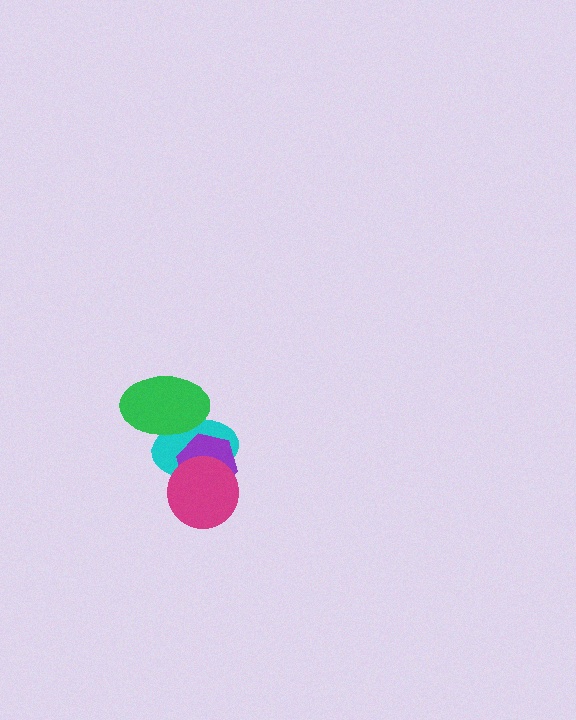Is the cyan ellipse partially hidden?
Yes, it is partially covered by another shape.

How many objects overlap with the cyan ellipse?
3 objects overlap with the cyan ellipse.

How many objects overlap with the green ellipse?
1 object overlaps with the green ellipse.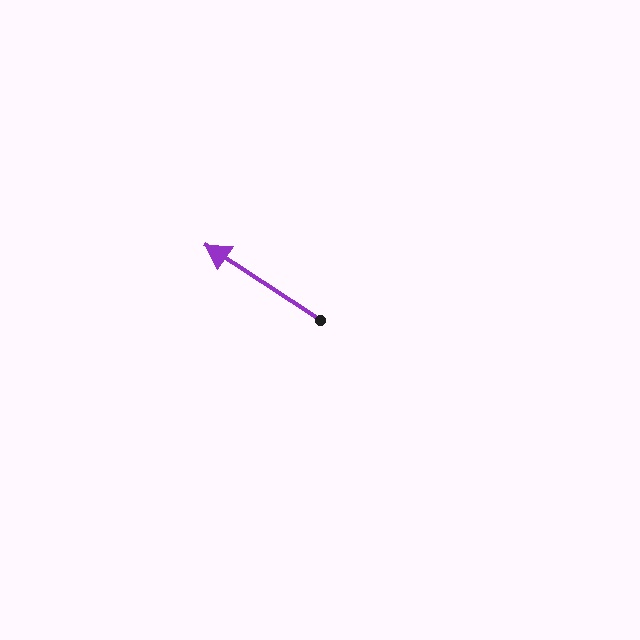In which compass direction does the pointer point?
Northwest.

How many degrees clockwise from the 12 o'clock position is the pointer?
Approximately 303 degrees.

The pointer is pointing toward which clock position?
Roughly 10 o'clock.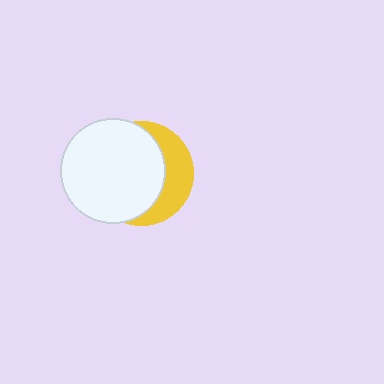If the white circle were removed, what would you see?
You would see the complete yellow circle.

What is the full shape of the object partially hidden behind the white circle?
The partially hidden object is a yellow circle.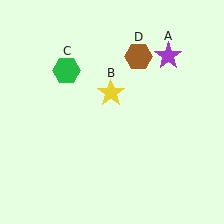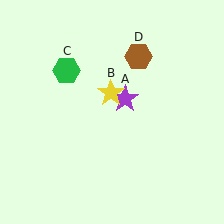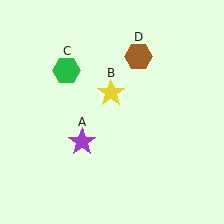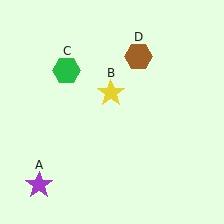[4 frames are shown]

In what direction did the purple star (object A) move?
The purple star (object A) moved down and to the left.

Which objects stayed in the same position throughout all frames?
Yellow star (object B) and green hexagon (object C) and brown hexagon (object D) remained stationary.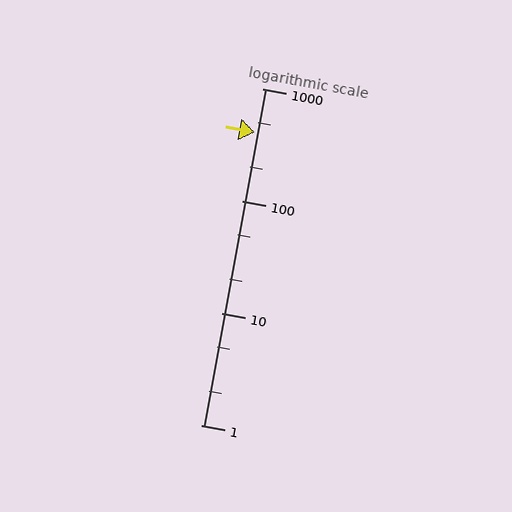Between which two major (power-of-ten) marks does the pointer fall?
The pointer is between 100 and 1000.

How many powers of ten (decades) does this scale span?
The scale spans 3 decades, from 1 to 1000.